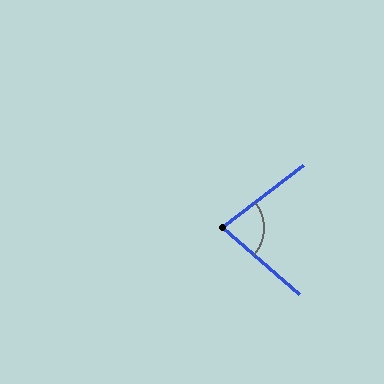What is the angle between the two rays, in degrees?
Approximately 79 degrees.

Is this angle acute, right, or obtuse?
It is acute.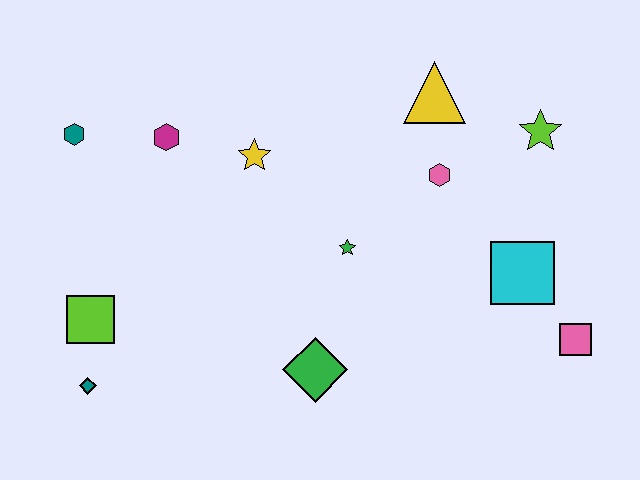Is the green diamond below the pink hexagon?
Yes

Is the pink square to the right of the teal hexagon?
Yes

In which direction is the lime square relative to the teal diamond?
The lime square is above the teal diamond.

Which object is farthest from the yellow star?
The pink square is farthest from the yellow star.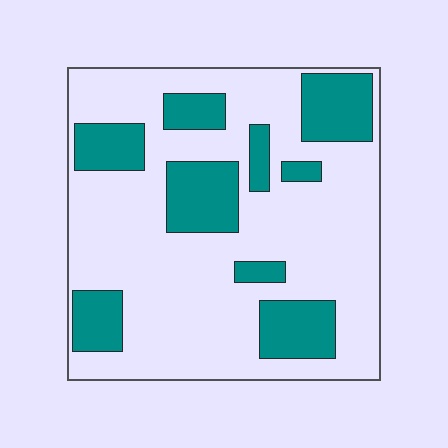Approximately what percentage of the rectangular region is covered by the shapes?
Approximately 25%.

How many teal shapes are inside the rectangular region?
9.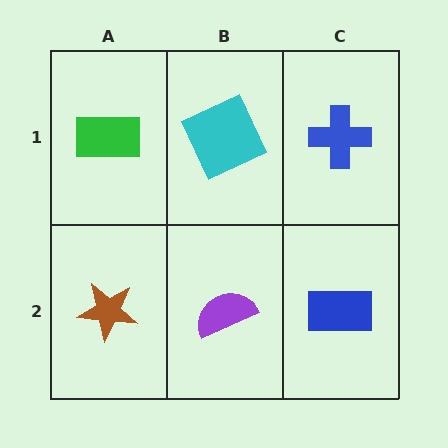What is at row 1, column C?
A blue cross.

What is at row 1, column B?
A cyan square.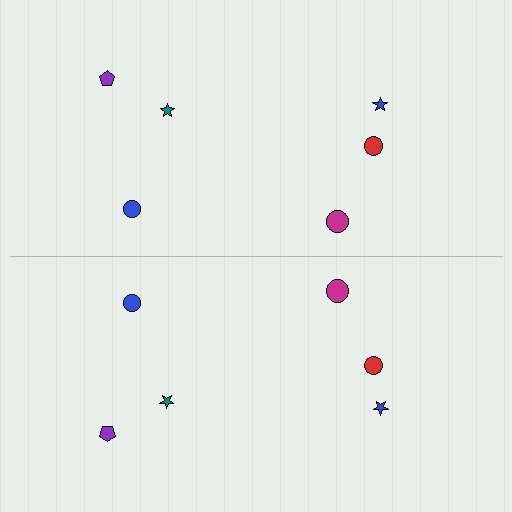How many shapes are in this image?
There are 12 shapes in this image.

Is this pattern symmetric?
Yes, this pattern has bilateral (reflection) symmetry.